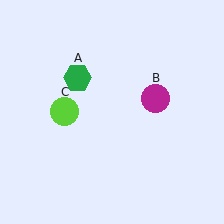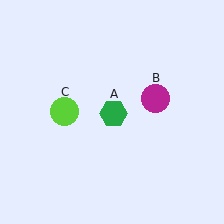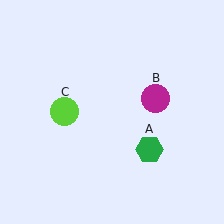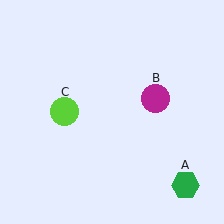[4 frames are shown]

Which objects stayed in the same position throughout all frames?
Magenta circle (object B) and lime circle (object C) remained stationary.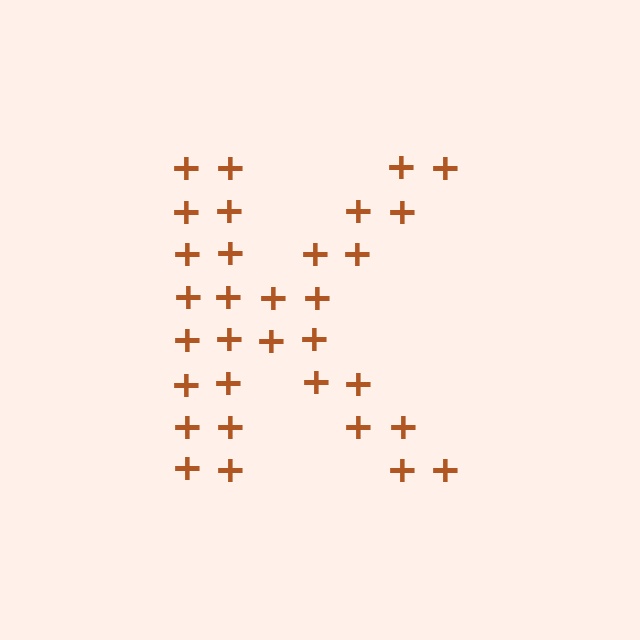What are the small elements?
The small elements are plus signs.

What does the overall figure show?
The overall figure shows the letter K.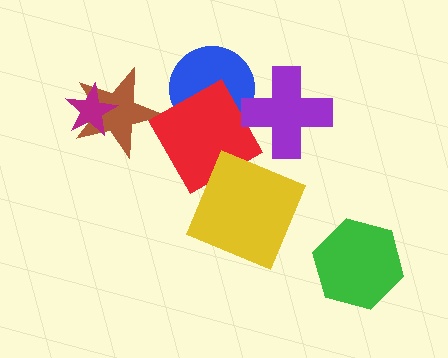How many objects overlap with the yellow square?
0 objects overlap with the yellow square.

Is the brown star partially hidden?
Yes, it is partially covered by another shape.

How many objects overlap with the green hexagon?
0 objects overlap with the green hexagon.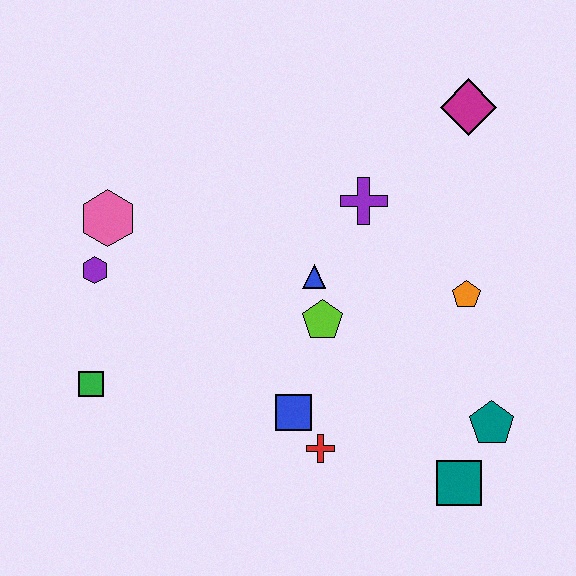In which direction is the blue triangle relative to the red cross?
The blue triangle is above the red cross.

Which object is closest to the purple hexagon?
The pink hexagon is closest to the purple hexagon.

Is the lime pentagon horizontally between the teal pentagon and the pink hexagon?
Yes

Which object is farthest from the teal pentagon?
The pink hexagon is farthest from the teal pentagon.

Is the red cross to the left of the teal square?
Yes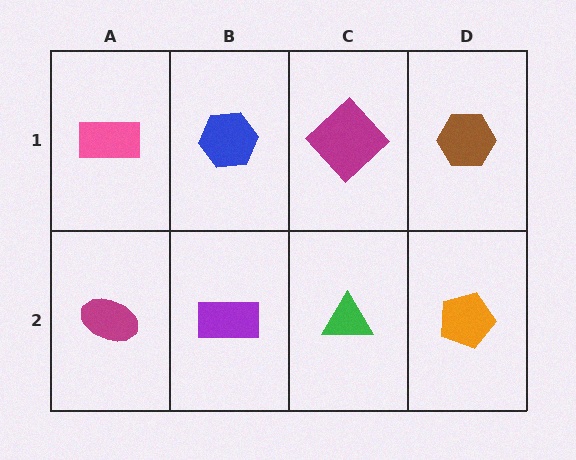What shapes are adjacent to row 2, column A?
A pink rectangle (row 1, column A), a purple rectangle (row 2, column B).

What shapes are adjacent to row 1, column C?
A green triangle (row 2, column C), a blue hexagon (row 1, column B), a brown hexagon (row 1, column D).